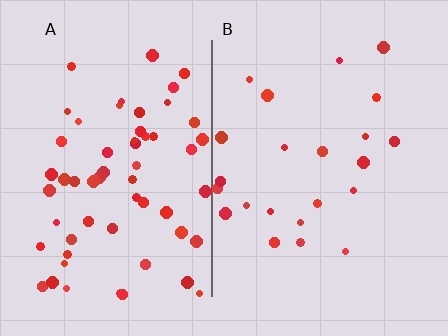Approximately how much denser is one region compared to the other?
Approximately 2.6× — region A over region B.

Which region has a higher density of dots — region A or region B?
A (the left).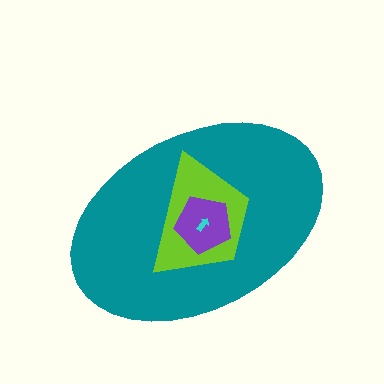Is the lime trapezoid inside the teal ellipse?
Yes.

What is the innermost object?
The cyan arrow.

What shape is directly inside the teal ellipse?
The lime trapezoid.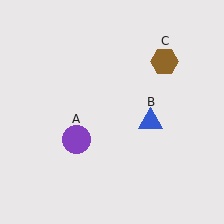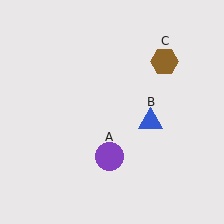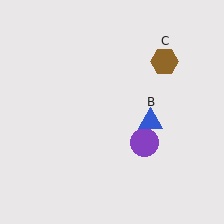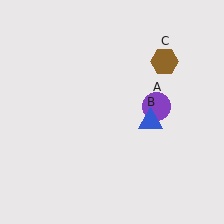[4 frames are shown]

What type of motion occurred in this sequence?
The purple circle (object A) rotated counterclockwise around the center of the scene.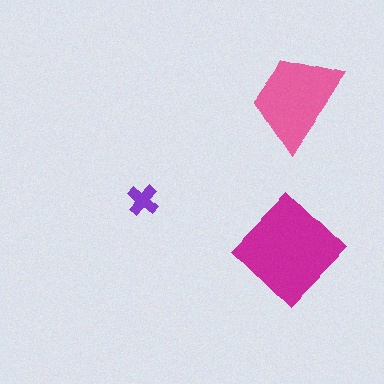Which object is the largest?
The magenta diamond.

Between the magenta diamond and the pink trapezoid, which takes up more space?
The magenta diamond.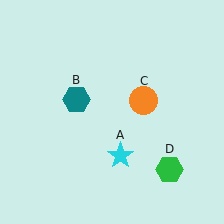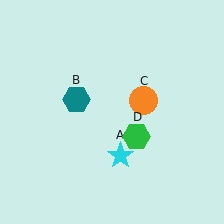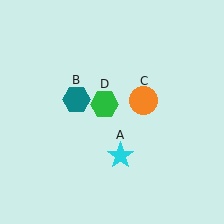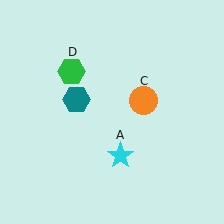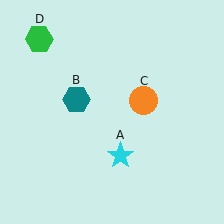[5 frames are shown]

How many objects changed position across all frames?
1 object changed position: green hexagon (object D).